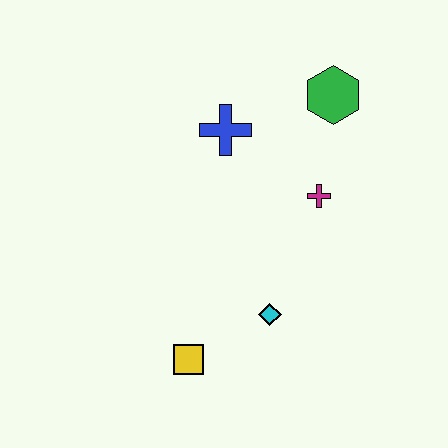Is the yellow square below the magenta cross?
Yes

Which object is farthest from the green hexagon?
The yellow square is farthest from the green hexagon.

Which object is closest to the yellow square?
The cyan diamond is closest to the yellow square.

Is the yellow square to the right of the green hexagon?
No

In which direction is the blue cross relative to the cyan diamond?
The blue cross is above the cyan diamond.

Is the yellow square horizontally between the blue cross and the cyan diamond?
No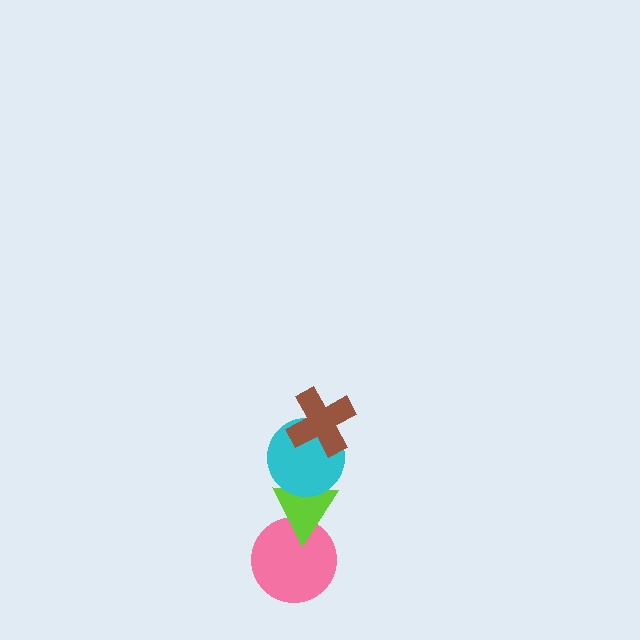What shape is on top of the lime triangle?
The cyan circle is on top of the lime triangle.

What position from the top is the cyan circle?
The cyan circle is 2nd from the top.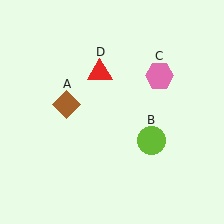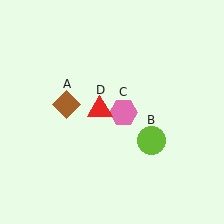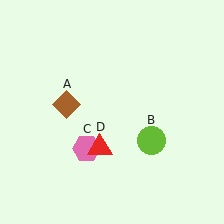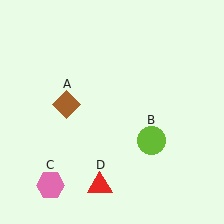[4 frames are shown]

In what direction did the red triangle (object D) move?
The red triangle (object D) moved down.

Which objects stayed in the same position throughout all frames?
Brown diamond (object A) and lime circle (object B) remained stationary.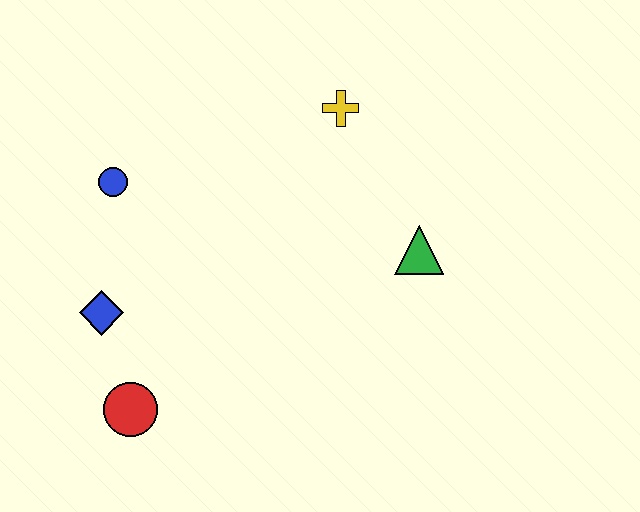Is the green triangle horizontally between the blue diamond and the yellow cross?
No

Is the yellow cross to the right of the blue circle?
Yes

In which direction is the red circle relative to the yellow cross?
The red circle is below the yellow cross.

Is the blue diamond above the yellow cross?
No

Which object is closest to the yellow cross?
The green triangle is closest to the yellow cross.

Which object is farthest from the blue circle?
The green triangle is farthest from the blue circle.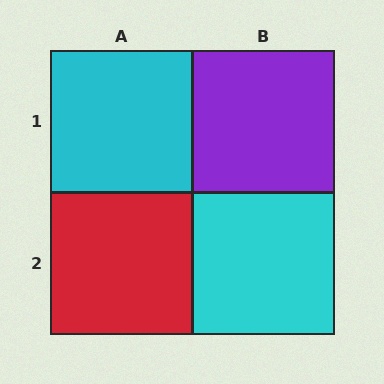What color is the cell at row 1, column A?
Cyan.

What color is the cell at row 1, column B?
Purple.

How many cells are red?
1 cell is red.